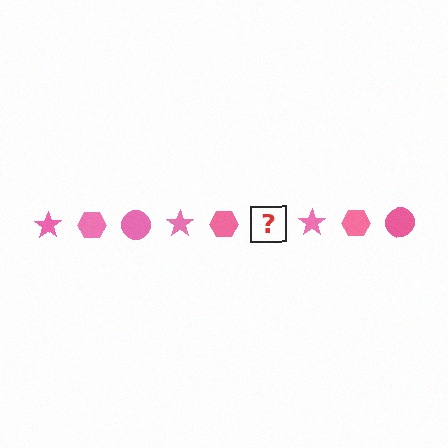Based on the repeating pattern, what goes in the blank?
The blank should be a pink circle.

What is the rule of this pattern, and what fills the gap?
The rule is that the pattern cycles through star, hexagon, circle shapes in pink. The gap should be filled with a pink circle.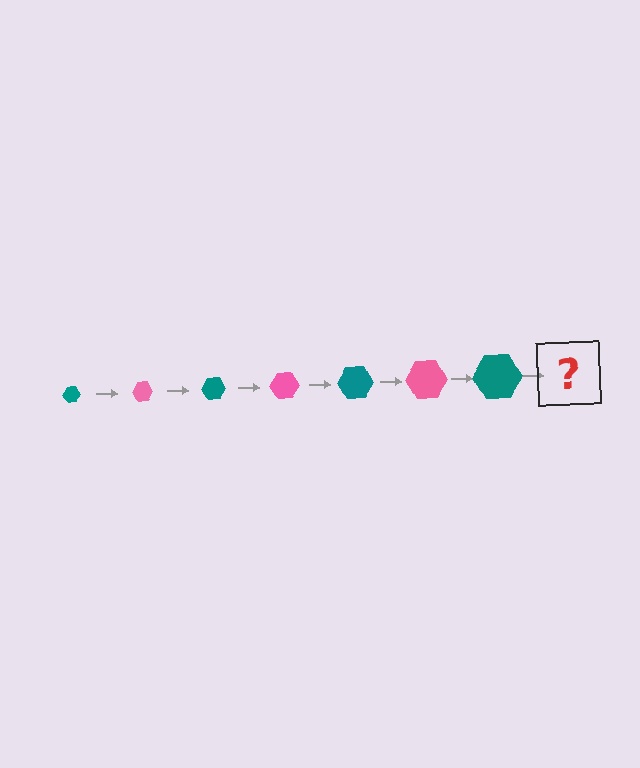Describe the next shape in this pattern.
It should be a pink hexagon, larger than the previous one.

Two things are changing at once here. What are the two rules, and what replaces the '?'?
The two rules are that the hexagon grows larger each step and the color cycles through teal and pink. The '?' should be a pink hexagon, larger than the previous one.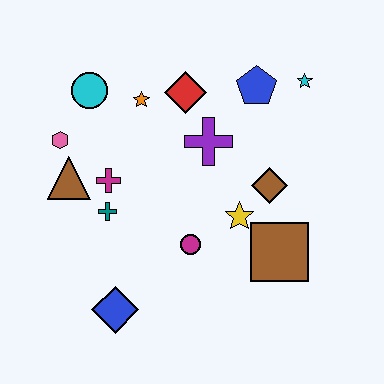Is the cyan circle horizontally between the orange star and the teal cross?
No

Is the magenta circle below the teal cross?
Yes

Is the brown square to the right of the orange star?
Yes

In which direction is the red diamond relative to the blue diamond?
The red diamond is above the blue diamond.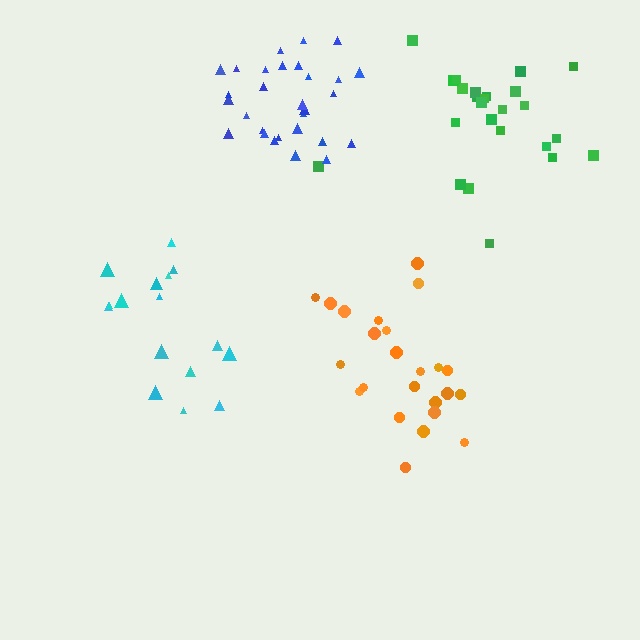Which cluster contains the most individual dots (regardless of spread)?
Blue (29).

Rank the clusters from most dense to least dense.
blue, orange, green, cyan.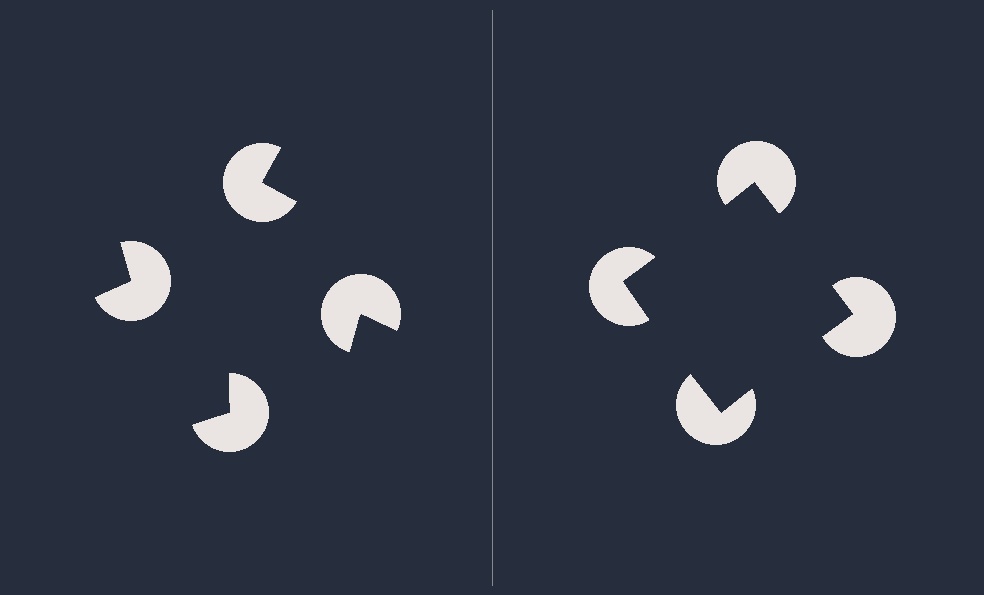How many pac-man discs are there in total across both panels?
8 — 4 on each side.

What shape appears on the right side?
An illusory square.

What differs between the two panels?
The pac-man discs are positioned identically on both sides; only the wedge orientations differ. On the right they align to a square; on the left they are misaligned.